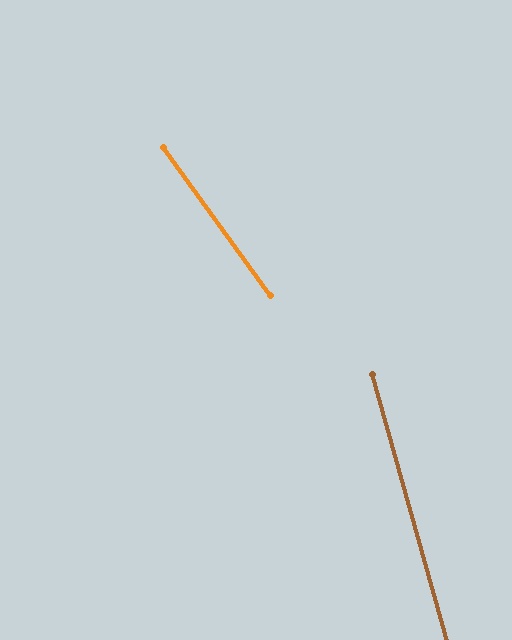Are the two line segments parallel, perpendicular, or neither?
Neither parallel nor perpendicular — they differ by about 20°.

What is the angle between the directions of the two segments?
Approximately 20 degrees.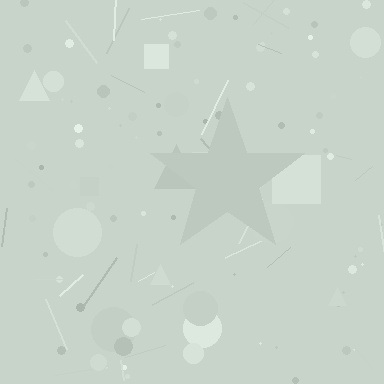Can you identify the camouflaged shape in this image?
The camouflaged shape is a star.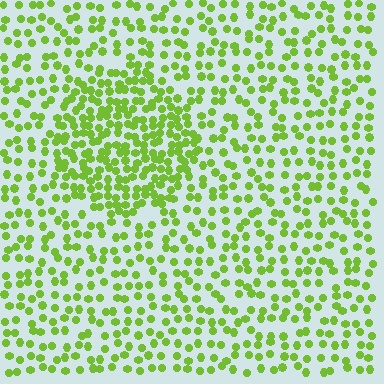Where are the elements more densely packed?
The elements are more densely packed inside the circle boundary.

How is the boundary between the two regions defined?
The boundary is defined by a change in element density (approximately 1.9x ratio). All elements are the same color, size, and shape.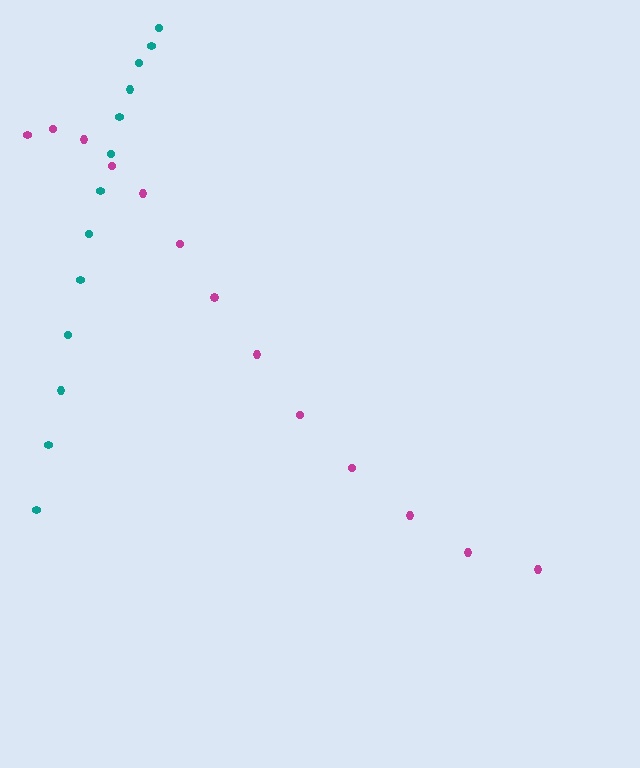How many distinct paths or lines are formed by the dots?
There are 2 distinct paths.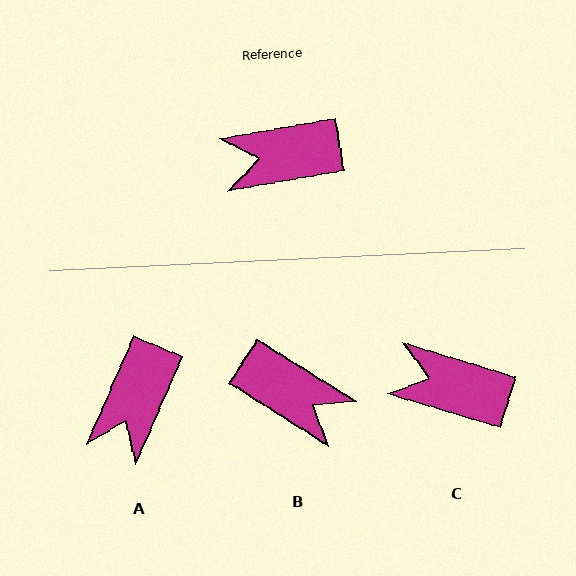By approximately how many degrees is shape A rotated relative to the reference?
Approximately 57 degrees counter-clockwise.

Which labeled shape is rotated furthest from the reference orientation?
B, about 138 degrees away.